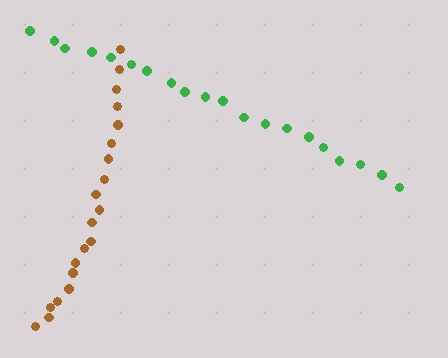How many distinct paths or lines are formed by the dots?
There are 2 distinct paths.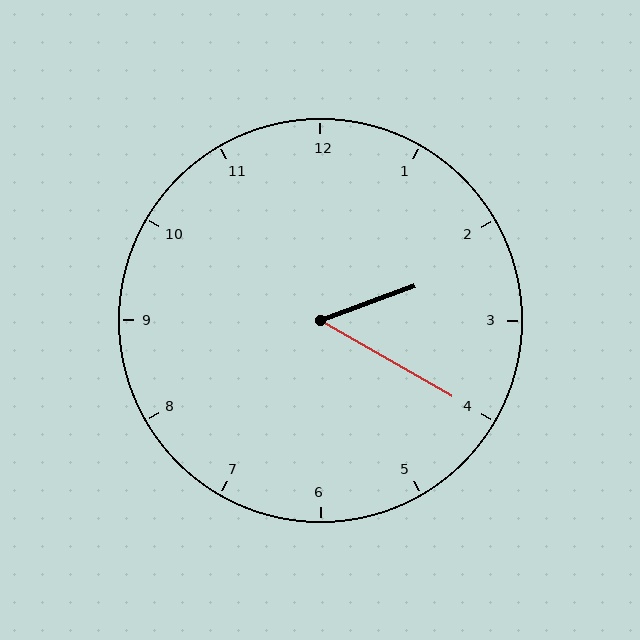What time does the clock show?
2:20.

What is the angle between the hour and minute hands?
Approximately 50 degrees.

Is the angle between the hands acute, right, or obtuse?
It is acute.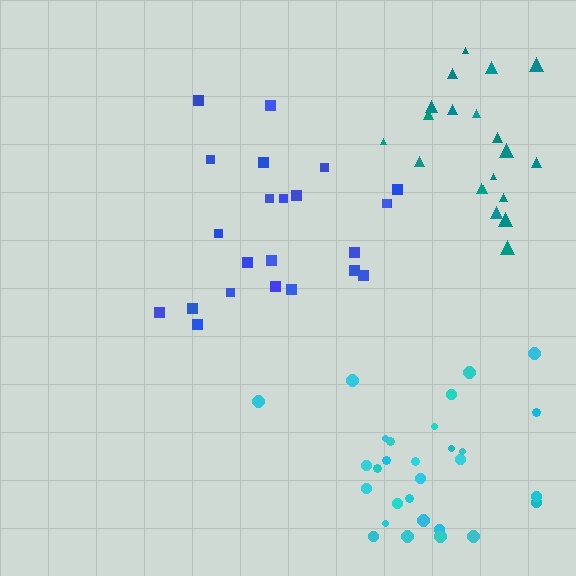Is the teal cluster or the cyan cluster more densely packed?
Teal.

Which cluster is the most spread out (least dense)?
Blue.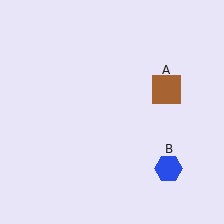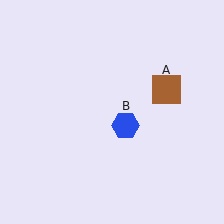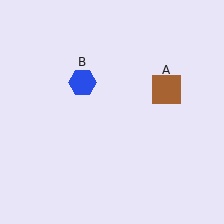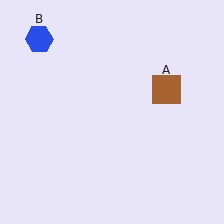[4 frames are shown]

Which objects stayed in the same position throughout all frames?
Brown square (object A) remained stationary.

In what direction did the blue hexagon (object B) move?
The blue hexagon (object B) moved up and to the left.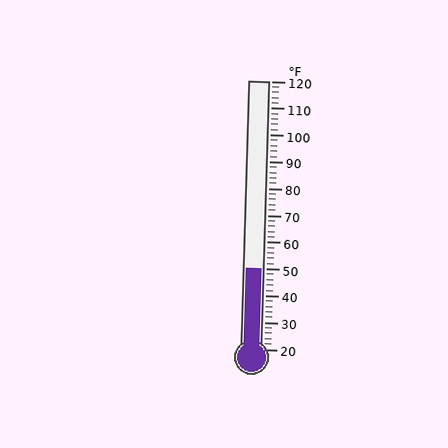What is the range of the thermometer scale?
The thermometer scale ranges from 20°F to 120°F.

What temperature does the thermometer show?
The thermometer shows approximately 50°F.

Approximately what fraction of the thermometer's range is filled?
The thermometer is filled to approximately 30% of its range.